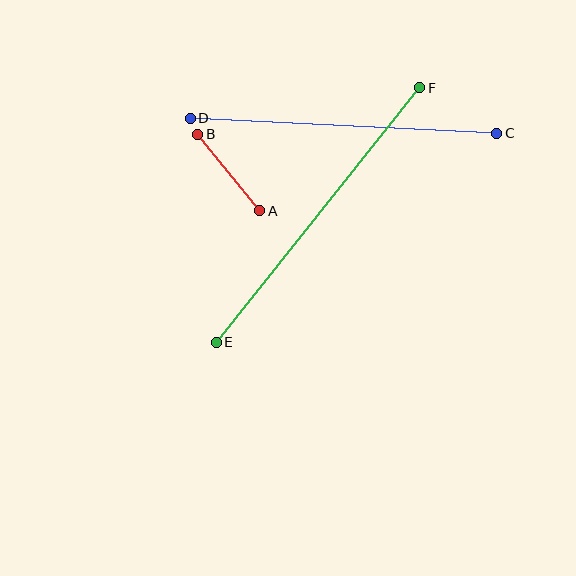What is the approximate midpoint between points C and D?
The midpoint is at approximately (343, 126) pixels.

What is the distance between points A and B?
The distance is approximately 98 pixels.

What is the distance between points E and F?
The distance is approximately 326 pixels.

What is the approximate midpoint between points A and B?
The midpoint is at approximately (229, 173) pixels.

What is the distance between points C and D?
The distance is approximately 307 pixels.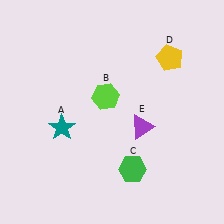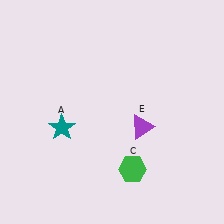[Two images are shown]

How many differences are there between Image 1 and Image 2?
There are 2 differences between the two images.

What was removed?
The yellow pentagon (D), the lime hexagon (B) were removed in Image 2.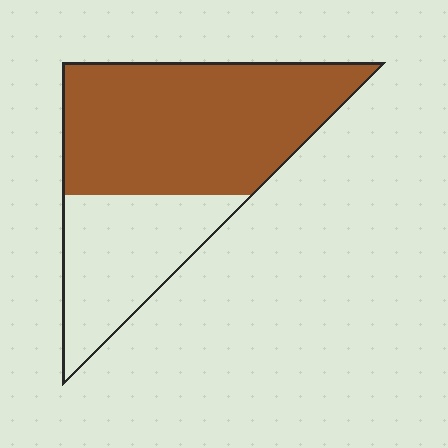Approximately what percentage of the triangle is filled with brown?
Approximately 65%.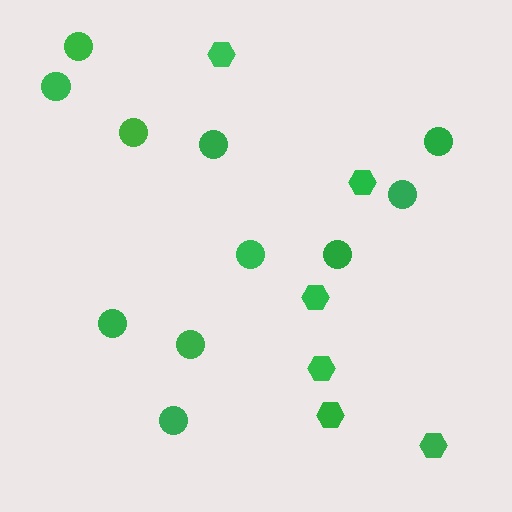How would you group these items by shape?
There are 2 groups: one group of hexagons (6) and one group of circles (11).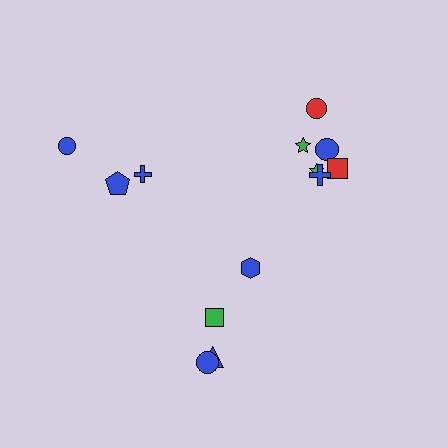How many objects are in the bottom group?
There are 4 objects.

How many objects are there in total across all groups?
There are 13 objects.